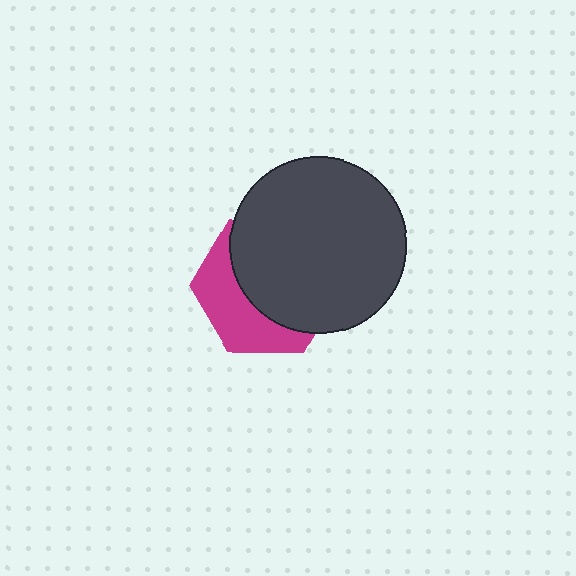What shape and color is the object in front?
The object in front is a dark gray circle.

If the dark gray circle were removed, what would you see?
You would see the complete magenta hexagon.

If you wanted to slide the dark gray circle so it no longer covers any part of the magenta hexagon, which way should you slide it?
Slide it toward the upper-right — that is the most direct way to separate the two shapes.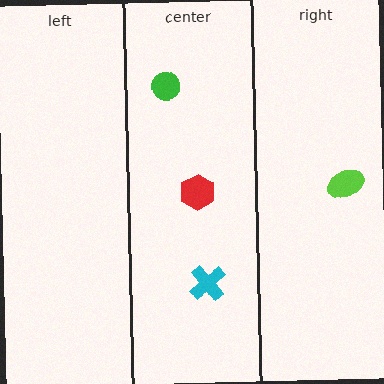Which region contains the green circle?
The center region.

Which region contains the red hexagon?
The center region.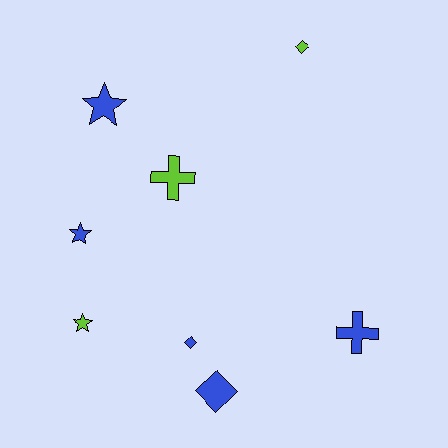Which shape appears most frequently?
Star, with 3 objects.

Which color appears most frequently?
Blue, with 5 objects.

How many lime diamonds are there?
There is 1 lime diamond.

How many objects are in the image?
There are 8 objects.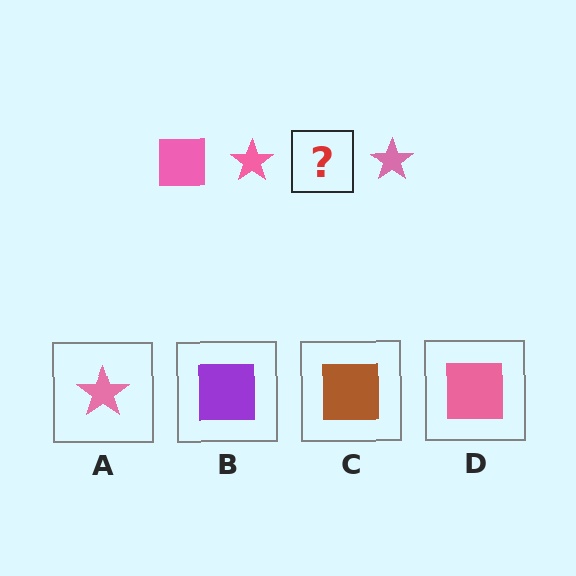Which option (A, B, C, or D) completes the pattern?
D.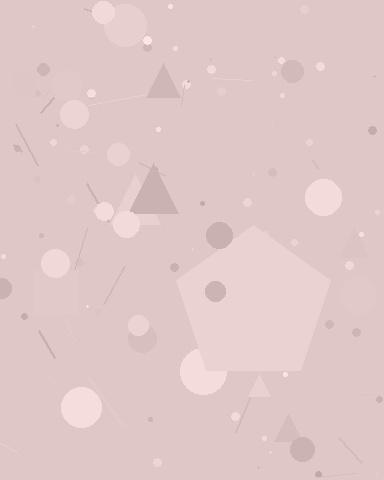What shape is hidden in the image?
A pentagon is hidden in the image.